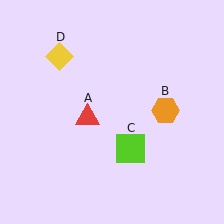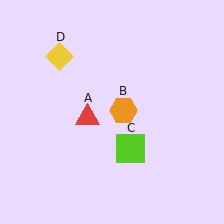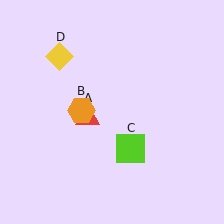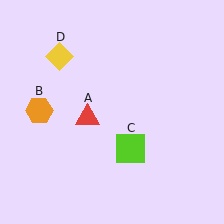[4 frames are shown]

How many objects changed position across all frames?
1 object changed position: orange hexagon (object B).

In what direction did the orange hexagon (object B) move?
The orange hexagon (object B) moved left.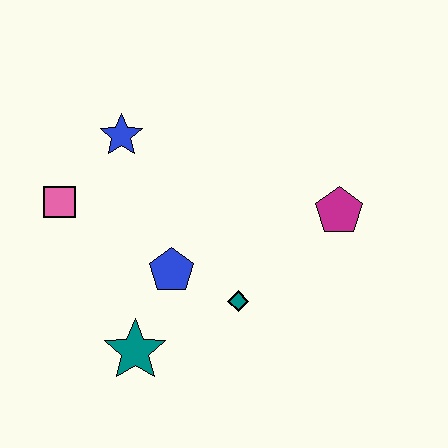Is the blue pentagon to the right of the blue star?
Yes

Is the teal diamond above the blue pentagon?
No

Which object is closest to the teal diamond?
The blue pentagon is closest to the teal diamond.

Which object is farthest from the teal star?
The magenta pentagon is farthest from the teal star.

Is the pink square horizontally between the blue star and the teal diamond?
No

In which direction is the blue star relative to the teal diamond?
The blue star is above the teal diamond.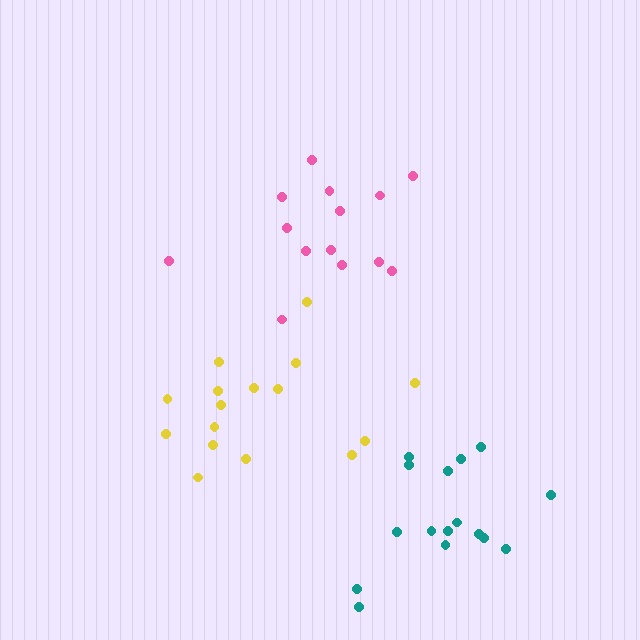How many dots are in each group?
Group 1: 16 dots, Group 2: 14 dots, Group 3: 16 dots (46 total).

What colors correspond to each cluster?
The clusters are colored: yellow, pink, teal.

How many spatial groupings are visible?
There are 3 spatial groupings.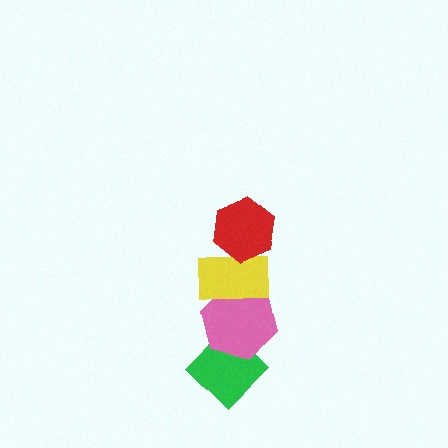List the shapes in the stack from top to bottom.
From top to bottom: the red hexagon, the yellow rectangle, the pink hexagon, the green diamond.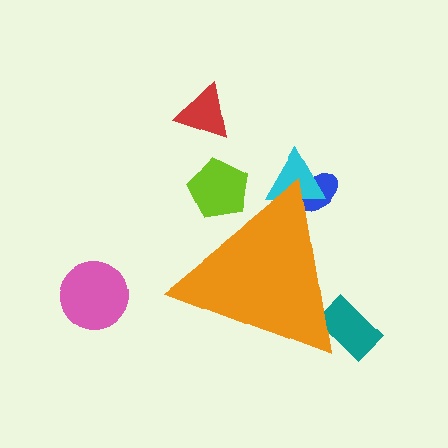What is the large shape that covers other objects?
An orange triangle.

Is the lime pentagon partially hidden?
Yes, the lime pentagon is partially hidden behind the orange triangle.